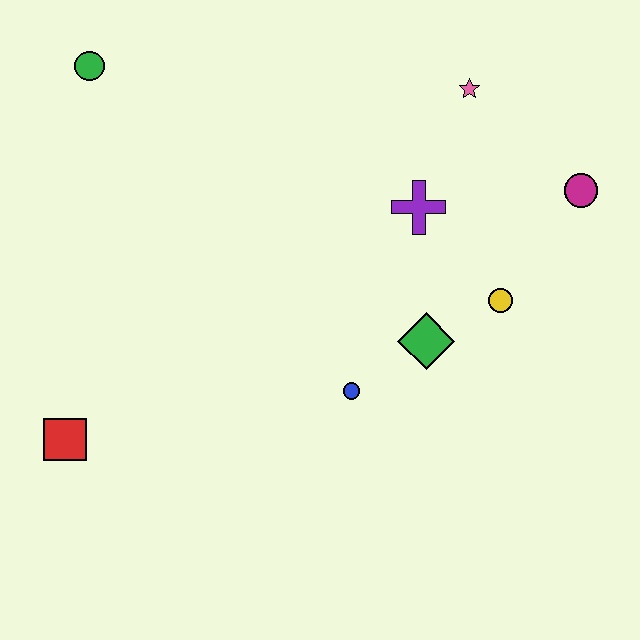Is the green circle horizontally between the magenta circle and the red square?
Yes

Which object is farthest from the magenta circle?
The red square is farthest from the magenta circle.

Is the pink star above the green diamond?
Yes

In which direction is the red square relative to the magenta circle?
The red square is to the left of the magenta circle.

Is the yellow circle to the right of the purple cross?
Yes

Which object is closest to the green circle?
The purple cross is closest to the green circle.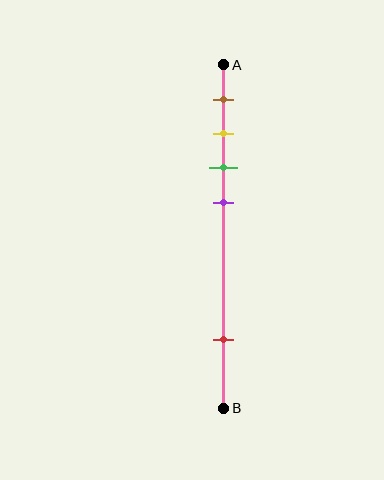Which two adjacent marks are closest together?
The yellow and green marks are the closest adjacent pair.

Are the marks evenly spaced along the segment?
No, the marks are not evenly spaced.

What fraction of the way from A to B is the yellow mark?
The yellow mark is approximately 20% (0.2) of the way from A to B.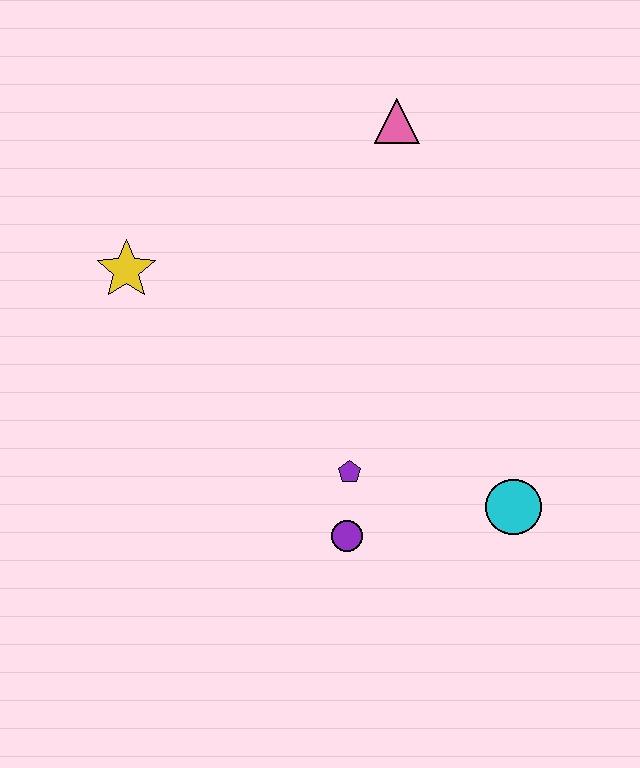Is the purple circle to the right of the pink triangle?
No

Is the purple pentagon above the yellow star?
No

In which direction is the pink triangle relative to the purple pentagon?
The pink triangle is above the purple pentagon.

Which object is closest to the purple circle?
The purple pentagon is closest to the purple circle.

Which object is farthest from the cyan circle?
The yellow star is farthest from the cyan circle.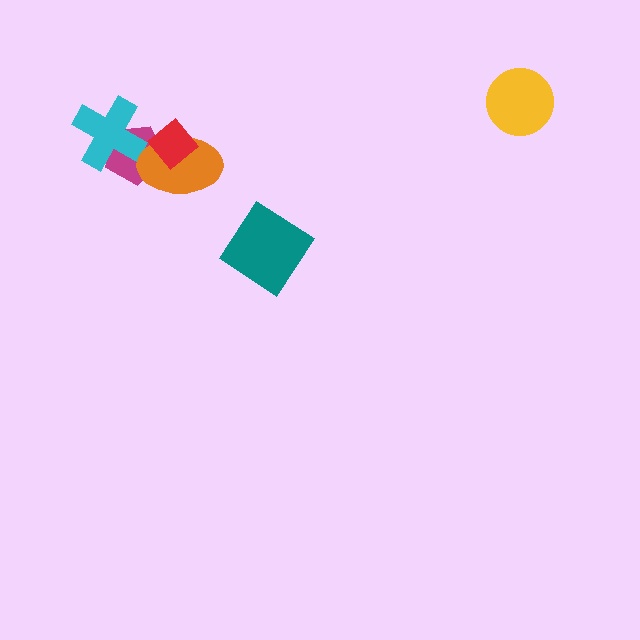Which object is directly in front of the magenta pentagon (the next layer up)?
The cyan cross is directly in front of the magenta pentagon.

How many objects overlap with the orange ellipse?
2 objects overlap with the orange ellipse.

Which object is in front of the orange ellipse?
The red diamond is in front of the orange ellipse.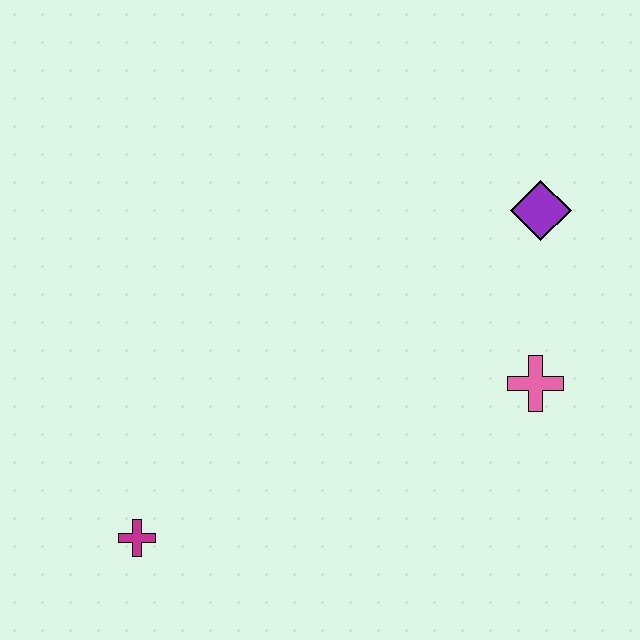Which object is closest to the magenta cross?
The pink cross is closest to the magenta cross.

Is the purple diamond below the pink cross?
No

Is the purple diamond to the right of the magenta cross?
Yes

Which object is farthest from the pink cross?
The magenta cross is farthest from the pink cross.